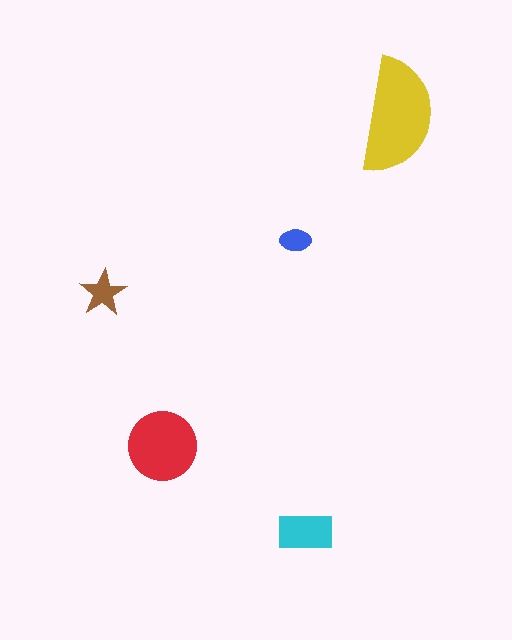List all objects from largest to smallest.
The yellow semicircle, the red circle, the cyan rectangle, the brown star, the blue ellipse.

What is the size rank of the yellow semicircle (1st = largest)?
1st.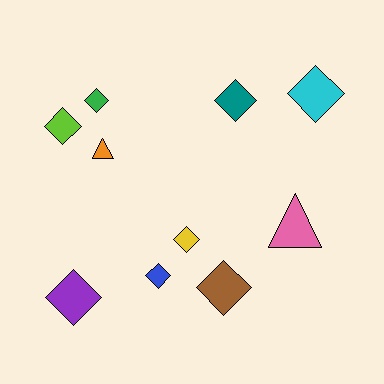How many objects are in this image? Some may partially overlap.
There are 10 objects.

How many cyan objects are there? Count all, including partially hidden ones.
There is 1 cyan object.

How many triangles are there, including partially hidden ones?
There are 2 triangles.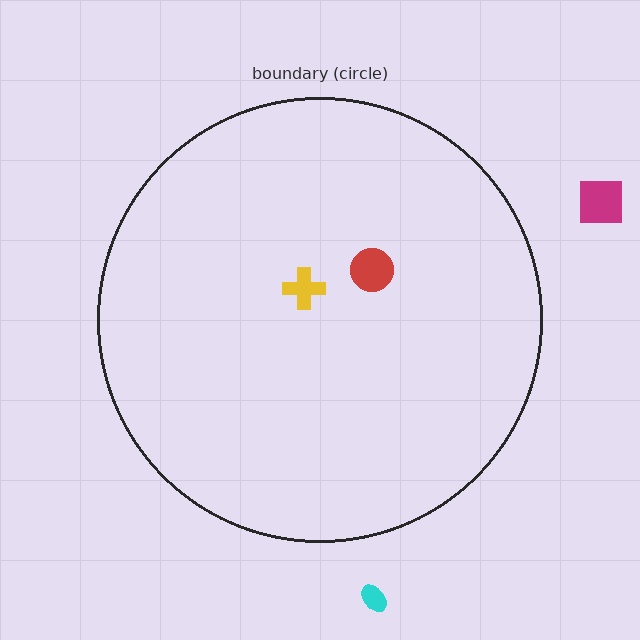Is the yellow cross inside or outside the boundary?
Inside.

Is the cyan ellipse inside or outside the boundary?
Outside.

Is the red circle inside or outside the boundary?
Inside.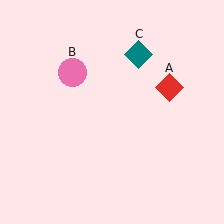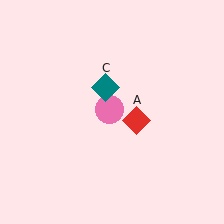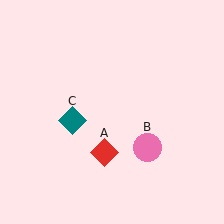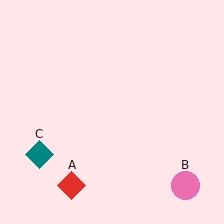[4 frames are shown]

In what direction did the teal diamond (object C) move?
The teal diamond (object C) moved down and to the left.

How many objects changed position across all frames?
3 objects changed position: red diamond (object A), pink circle (object B), teal diamond (object C).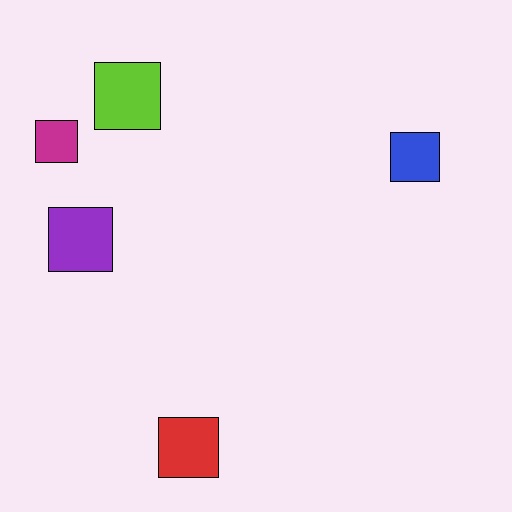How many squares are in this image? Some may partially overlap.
There are 5 squares.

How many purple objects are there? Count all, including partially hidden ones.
There is 1 purple object.